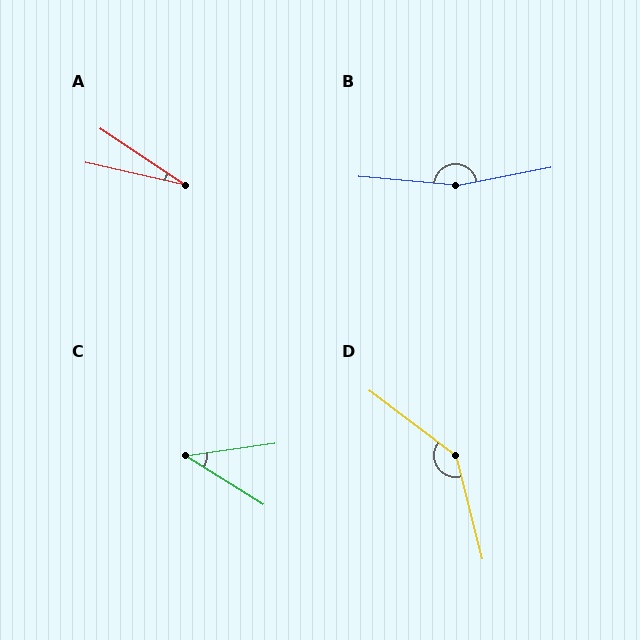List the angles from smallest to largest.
A (21°), C (40°), D (141°), B (164°).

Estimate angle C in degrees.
Approximately 40 degrees.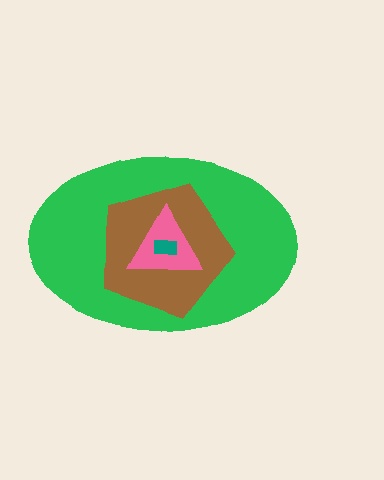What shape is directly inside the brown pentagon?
The pink triangle.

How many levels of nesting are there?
4.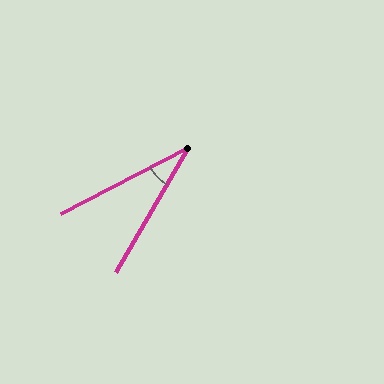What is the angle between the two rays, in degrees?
Approximately 32 degrees.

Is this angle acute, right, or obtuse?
It is acute.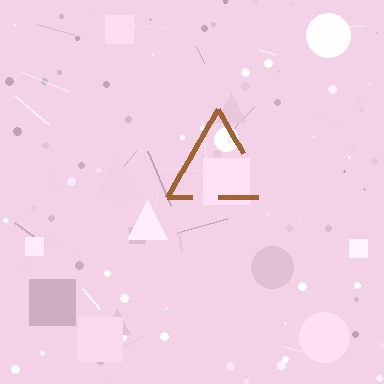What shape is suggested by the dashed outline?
The dashed outline suggests a triangle.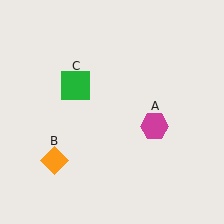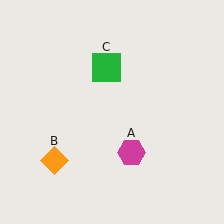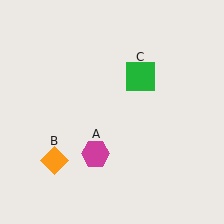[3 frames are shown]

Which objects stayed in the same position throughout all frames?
Orange diamond (object B) remained stationary.